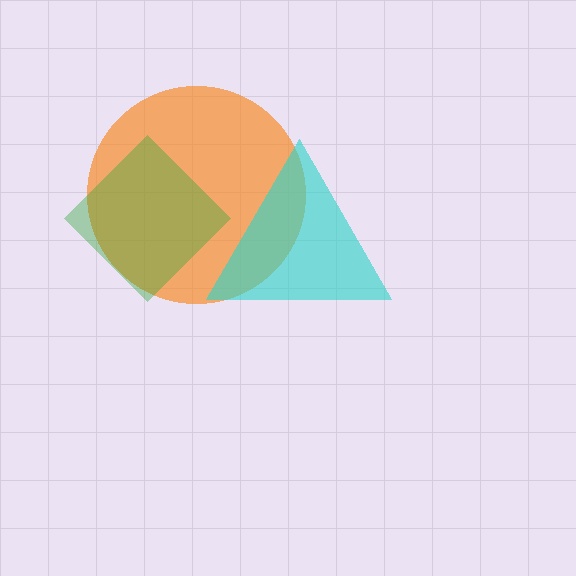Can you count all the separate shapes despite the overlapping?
Yes, there are 3 separate shapes.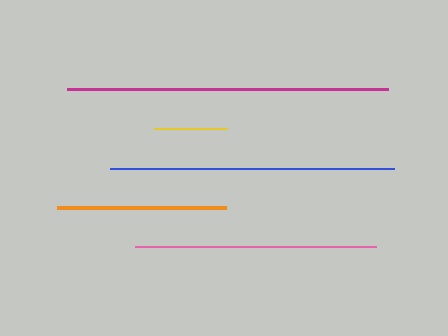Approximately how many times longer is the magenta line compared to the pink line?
The magenta line is approximately 1.3 times the length of the pink line.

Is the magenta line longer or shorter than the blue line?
The magenta line is longer than the blue line.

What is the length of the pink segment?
The pink segment is approximately 242 pixels long.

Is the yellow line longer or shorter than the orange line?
The orange line is longer than the yellow line.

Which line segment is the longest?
The magenta line is the longest at approximately 321 pixels.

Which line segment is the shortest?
The yellow line is the shortest at approximately 73 pixels.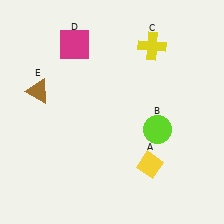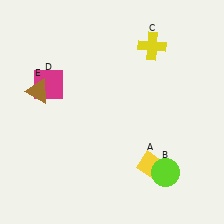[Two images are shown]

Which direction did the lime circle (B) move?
The lime circle (B) moved down.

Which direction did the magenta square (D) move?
The magenta square (D) moved down.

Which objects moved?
The objects that moved are: the lime circle (B), the magenta square (D).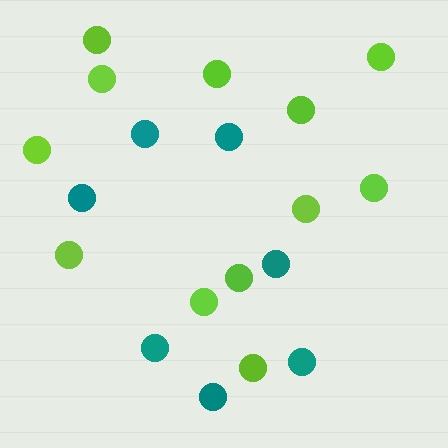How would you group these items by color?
There are 2 groups: one group of lime circles (12) and one group of teal circles (7).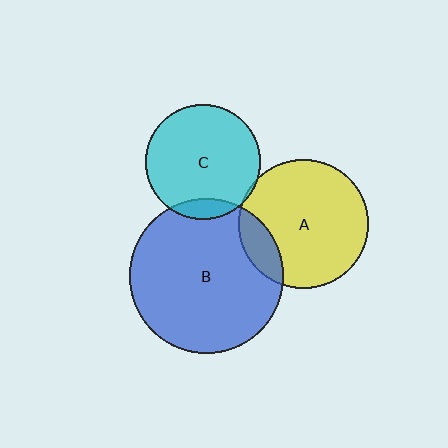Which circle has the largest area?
Circle B (blue).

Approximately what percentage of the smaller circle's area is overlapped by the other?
Approximately 10%.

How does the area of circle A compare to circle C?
Approximately 1.3 times.